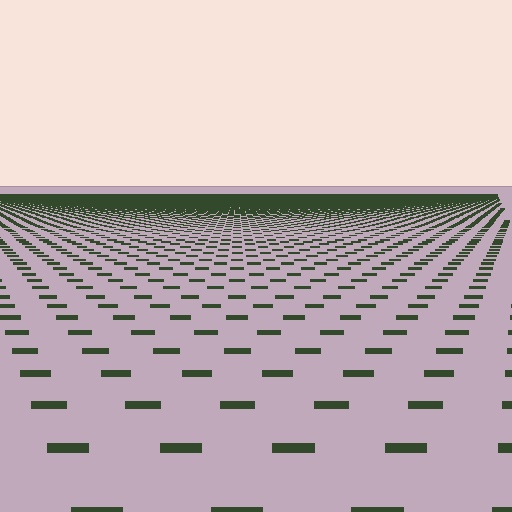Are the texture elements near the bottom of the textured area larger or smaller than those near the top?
Larger. Near the bottom, elements are closer to the viewer and appear at a bigger on-screen size.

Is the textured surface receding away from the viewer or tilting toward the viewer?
The surface is receding away from the viewer. Texture elements get smaller and denser toward the top.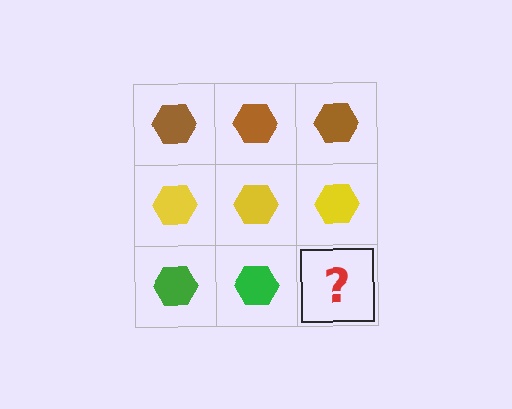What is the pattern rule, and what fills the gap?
The rule is that each row has a consistent color. The gap should be filled with a green hexagon.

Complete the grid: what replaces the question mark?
The question mark should be replaced with a green hexagon.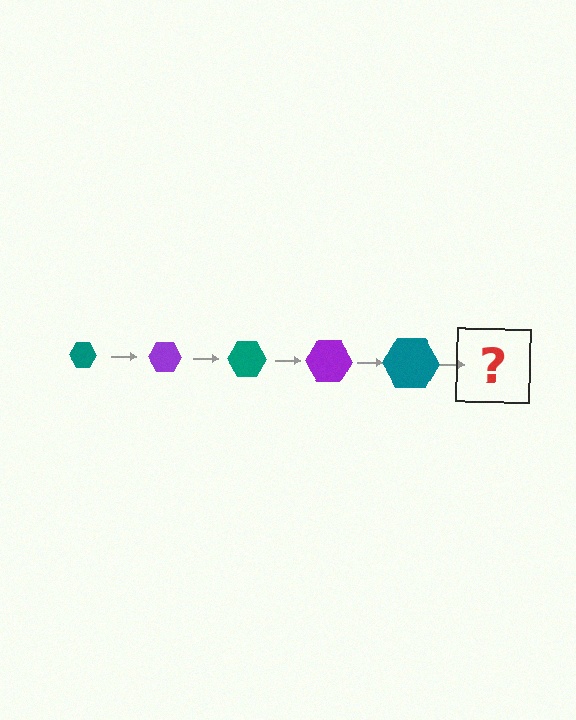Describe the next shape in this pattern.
It should be a purple hexagon, larger than the previous one.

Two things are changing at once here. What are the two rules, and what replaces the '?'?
The two rules are that the hexagon grows larger each step and the color cycles through teal and purple. The '?' should be a purple hexagon, larger than the previous one.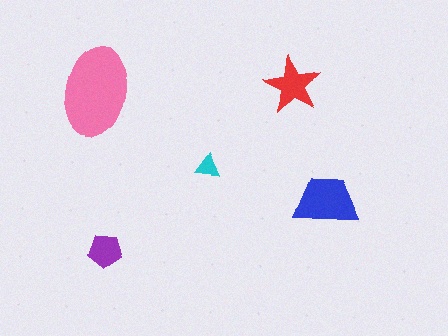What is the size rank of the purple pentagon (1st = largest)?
4th.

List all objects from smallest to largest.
The cyan triangle, the purple pentagon, the red star, the blue trapezoid, the pink ellipse.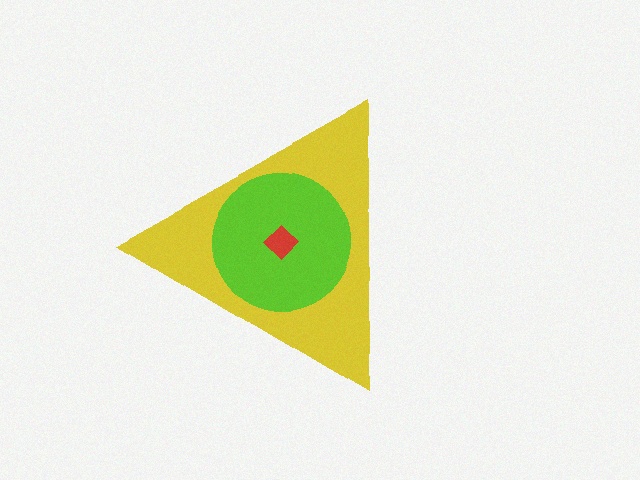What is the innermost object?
The red diamond.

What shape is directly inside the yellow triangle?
The lime circle.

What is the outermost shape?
The yellow triangle.